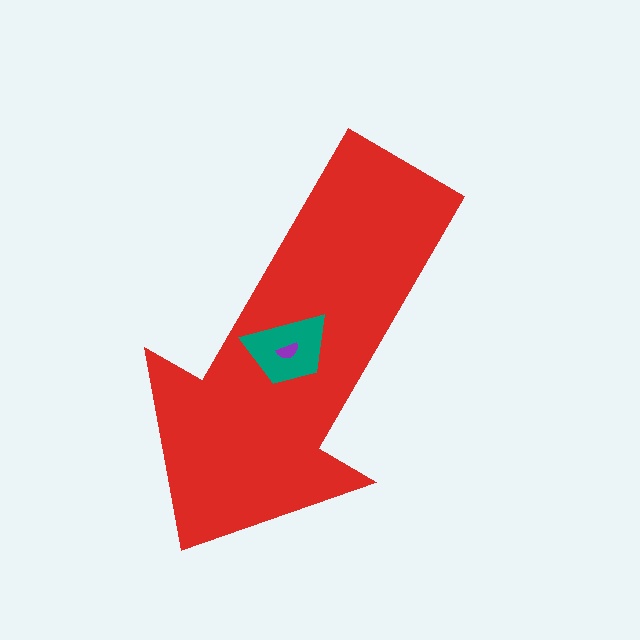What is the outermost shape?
The red arrow.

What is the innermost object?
The purple semicircle.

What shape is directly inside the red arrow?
The teal trapezoid.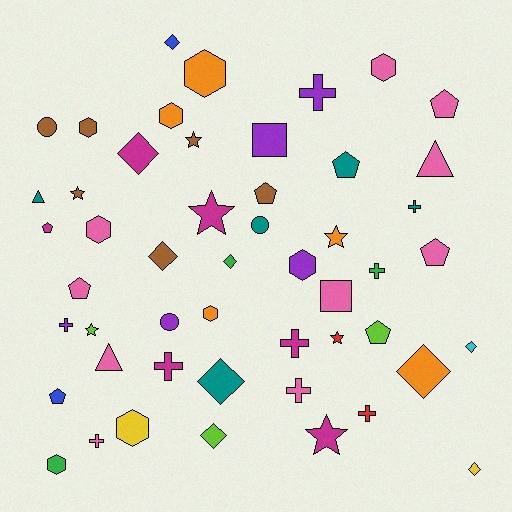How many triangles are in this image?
There are 3 triangles.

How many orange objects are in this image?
There are 5 orange objects.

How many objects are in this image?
There are 50 objects.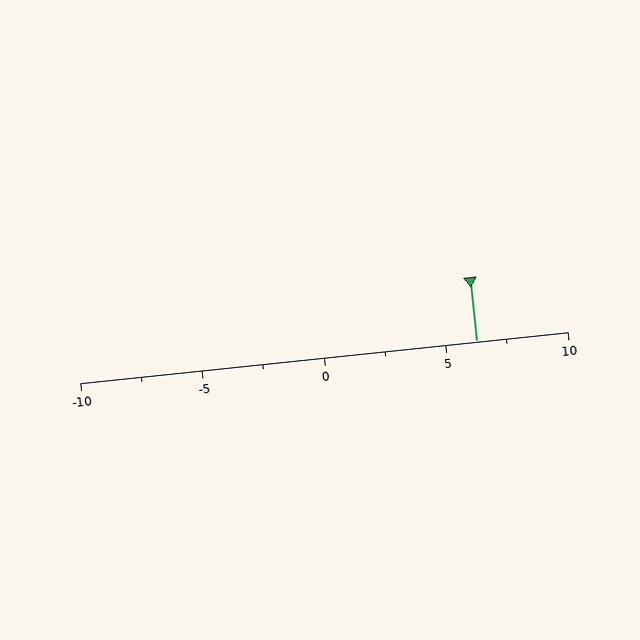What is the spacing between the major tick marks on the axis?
The major ticks are spaced 5 apart.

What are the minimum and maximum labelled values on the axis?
The axis runs from -10 to 10.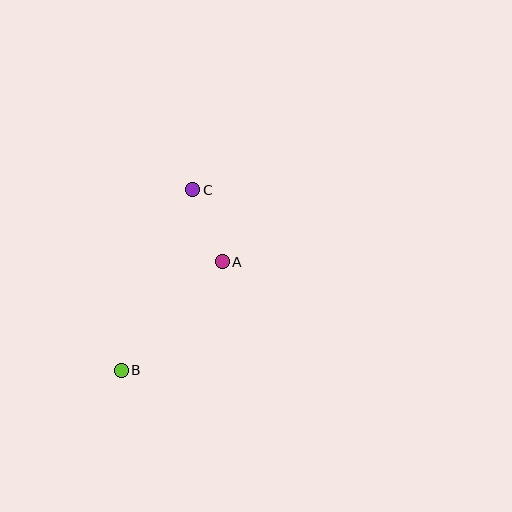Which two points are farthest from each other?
Points B and C are farthest from each other.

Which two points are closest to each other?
Points A and C are closest to each other.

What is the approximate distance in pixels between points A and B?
The distance between A and B is approximately 148 pixels.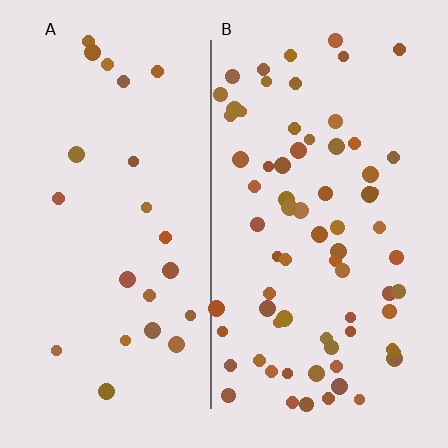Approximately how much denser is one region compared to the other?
Approximately 3.2× — region B over region A.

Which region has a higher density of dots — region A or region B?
B (the right).